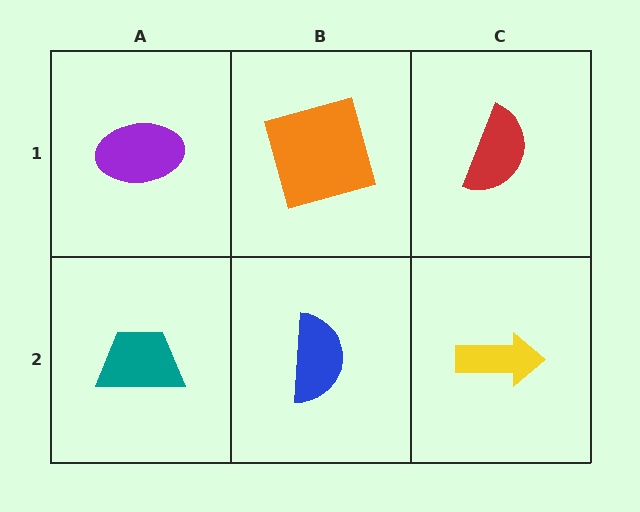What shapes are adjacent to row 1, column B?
A blue semicircle (row 2, column B), a purple ellipse (row 1, column A), a red semicircle (row 1, column C).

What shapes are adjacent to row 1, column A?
A teal trapezoid (row 2, column A), an orange square (row 1, column B).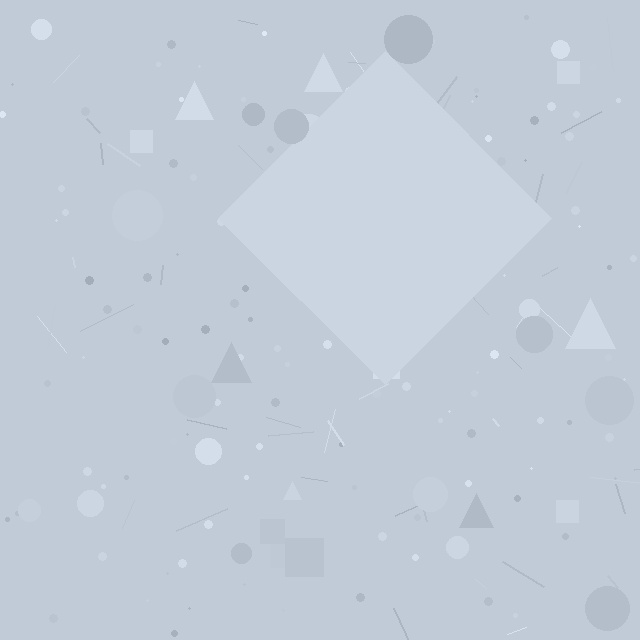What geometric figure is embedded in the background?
A diamond is embedded in the background.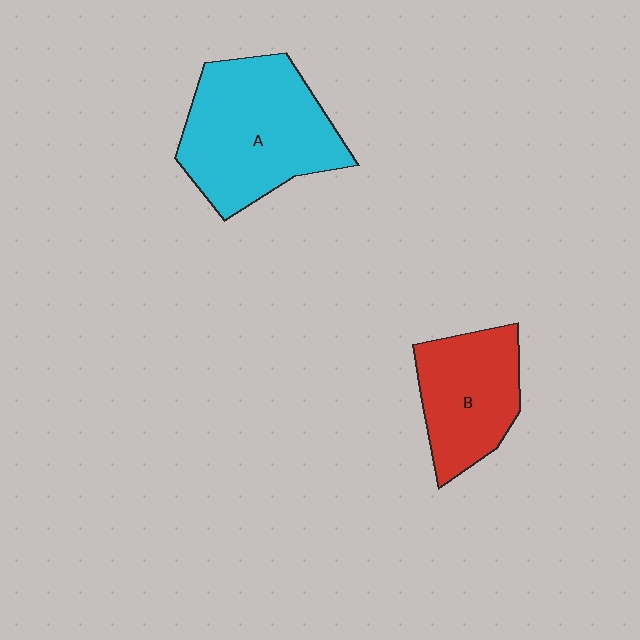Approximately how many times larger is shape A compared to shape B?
Approximately 1.5 times.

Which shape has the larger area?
Shape A (cyan).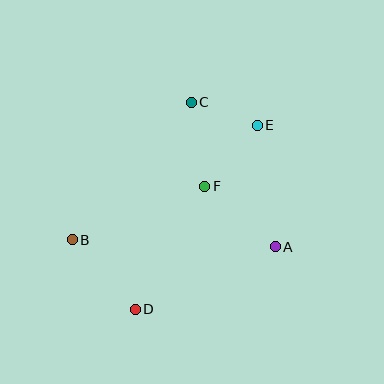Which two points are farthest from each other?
Points D and E are farthest from each other.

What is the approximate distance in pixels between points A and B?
The distance between A and B is approximately 203 pixels.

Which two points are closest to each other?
Points C and E are closest to each other.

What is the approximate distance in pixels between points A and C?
The distance between A and C is approximately 167 pixels.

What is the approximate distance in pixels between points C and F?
The distance between C and F is approximately 85 pixels.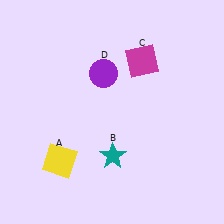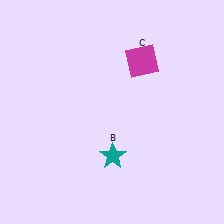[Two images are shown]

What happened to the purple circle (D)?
The purple circle (D) was removed in Image 2. It was in the top-left area of Image 1.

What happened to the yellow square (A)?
The yellow square (A) was removed in Image 2. It was in the bottom-left area of Image 1.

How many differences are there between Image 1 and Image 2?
There are 2 differences between the two images.